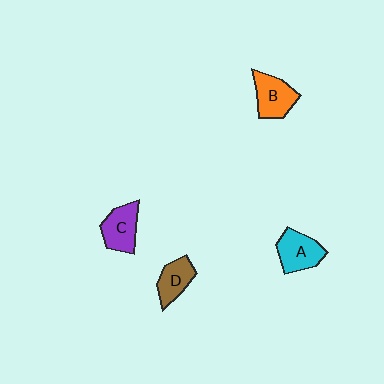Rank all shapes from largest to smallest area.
From largest to smallest: B (orange), A (cyan), C (purple), D (brown).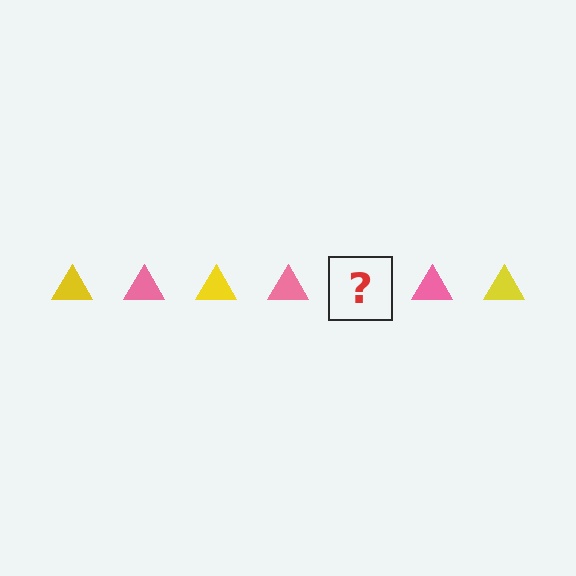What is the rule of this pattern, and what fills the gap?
The rule is that the pattern cycles through yellow, pink triangles. The gap should be filled with a yellow triangle.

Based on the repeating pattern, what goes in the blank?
The blank should be a yellow triangle.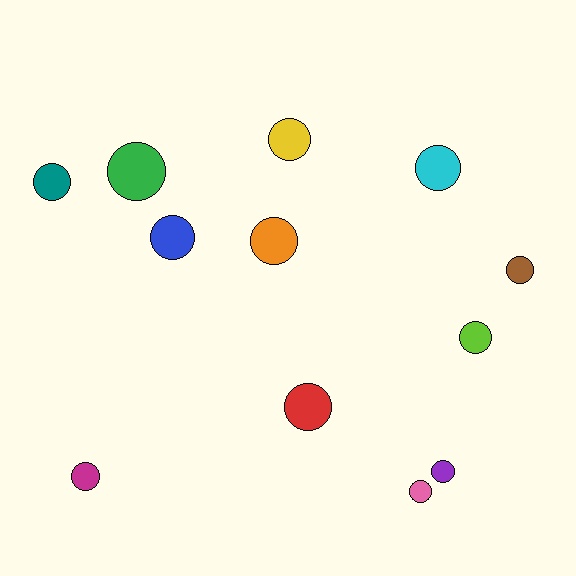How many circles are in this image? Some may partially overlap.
There are 12 circles.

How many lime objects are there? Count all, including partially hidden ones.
There is 1 lime object.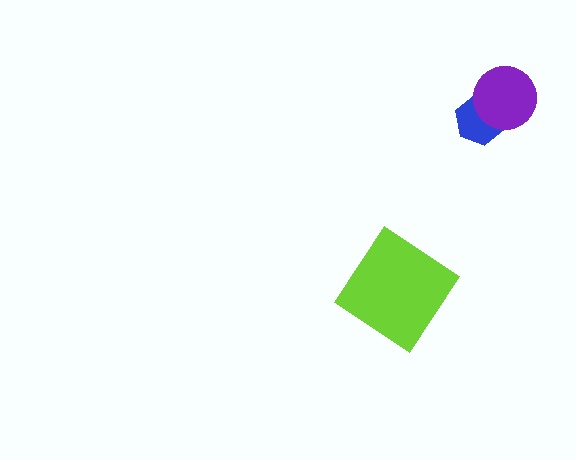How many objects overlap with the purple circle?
1 object overlaps with the purple circle.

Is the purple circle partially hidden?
No, no other shape covers it.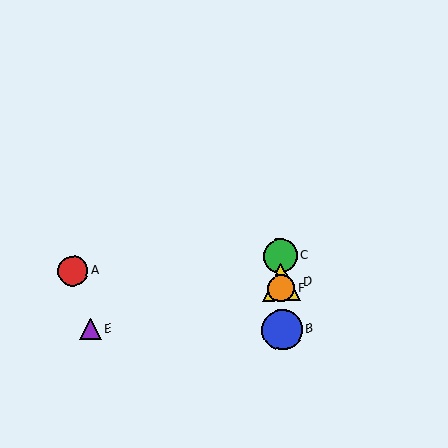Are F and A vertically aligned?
No, F is at x≈281 and A is at x≈73.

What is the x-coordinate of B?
Object B is at x≈282.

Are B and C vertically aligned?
Yes, both are at x≈282.